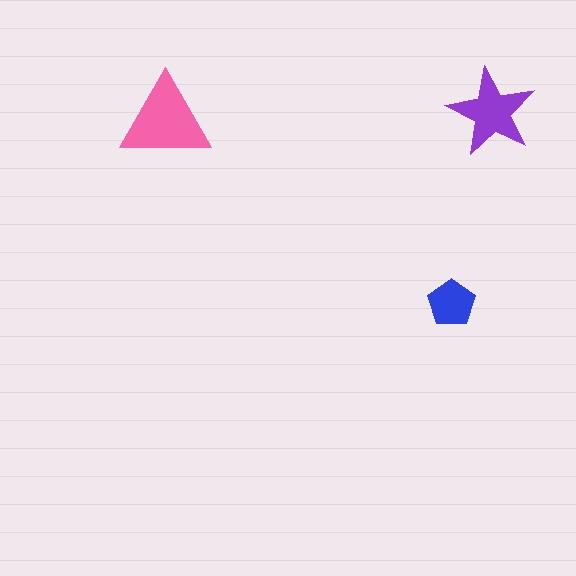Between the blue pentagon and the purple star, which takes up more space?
The purple star.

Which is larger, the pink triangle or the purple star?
The pink triangle.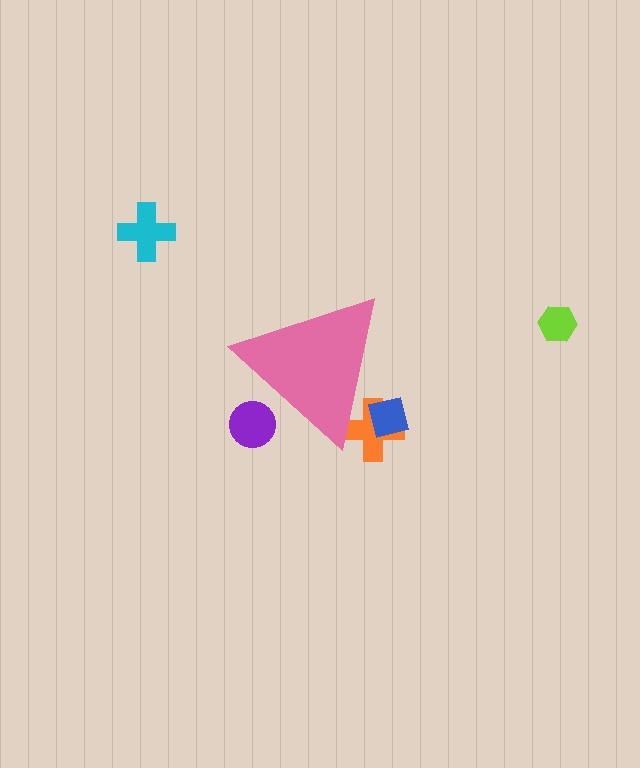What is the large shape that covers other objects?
A pink triangle.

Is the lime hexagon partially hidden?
No, the lime hexagon is fully visible.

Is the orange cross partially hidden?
Yes, the orange cross is partially hidden behind the pink triangle.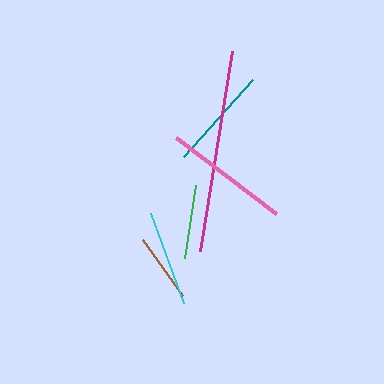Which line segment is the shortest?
The brown line is the shortest at approximately 69 pixels.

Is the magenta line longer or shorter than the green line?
The magenta line is longer than the green line.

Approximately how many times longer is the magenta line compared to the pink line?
The magenta line is approximately 1.6 times the length of the pink line.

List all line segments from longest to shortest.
From longest to shortest: magenta, pink, teal, cyan, green, brown.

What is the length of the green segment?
The green segment is approximately 74 pixels long.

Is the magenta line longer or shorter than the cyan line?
The magenta line is longer than the cyan line.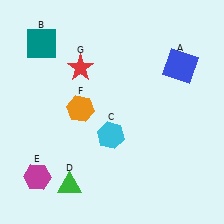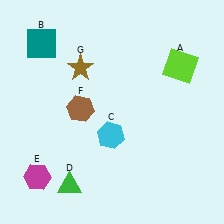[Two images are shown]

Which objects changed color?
A changed from blue to lime. F changed from orange to brown. G changed from red to brown.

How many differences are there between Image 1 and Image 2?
There are 3 differences between the two images.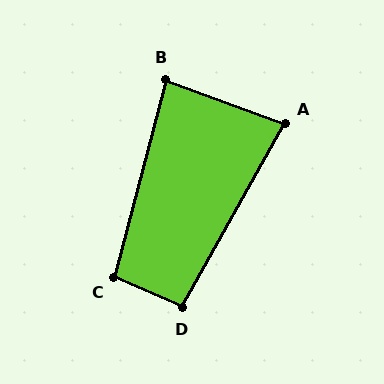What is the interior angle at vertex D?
Approximately 95 degrees (obtuse).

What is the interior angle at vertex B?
Approximately 85 degrees (acute).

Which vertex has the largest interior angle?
C, at approximately 99 degrees.